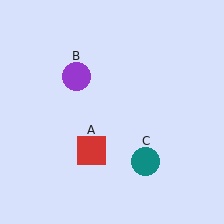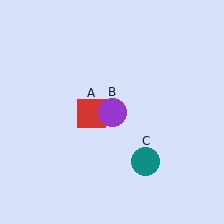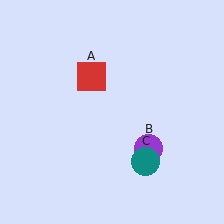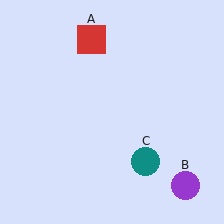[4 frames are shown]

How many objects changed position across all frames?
2 objects changed position: red square (object A), purple circle (object B).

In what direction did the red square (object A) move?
The red square (object A) moved up.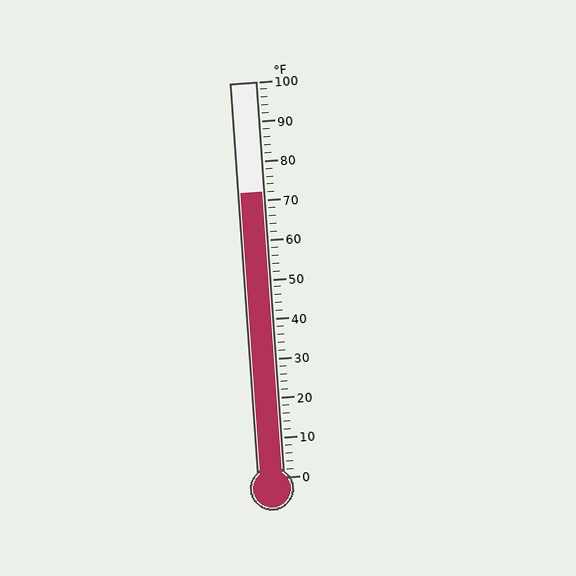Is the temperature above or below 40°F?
The temperature is above 40°F.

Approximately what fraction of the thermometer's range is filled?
The thermometer is filled to approximately 70% of its range.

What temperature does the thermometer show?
The thermometer shows approximately 72°F.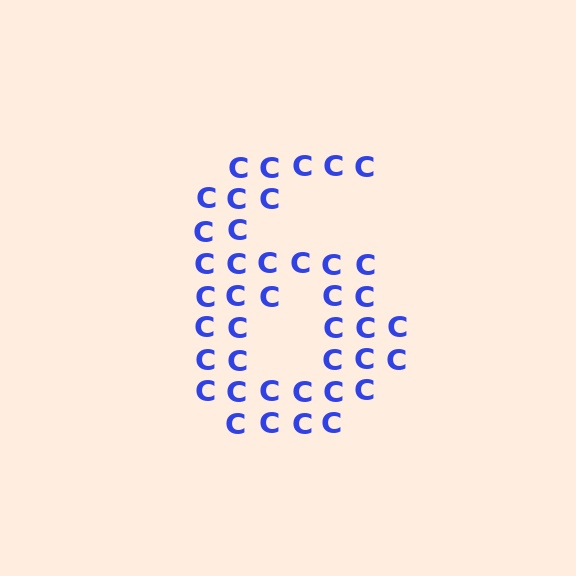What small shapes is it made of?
It is made of small letter C's.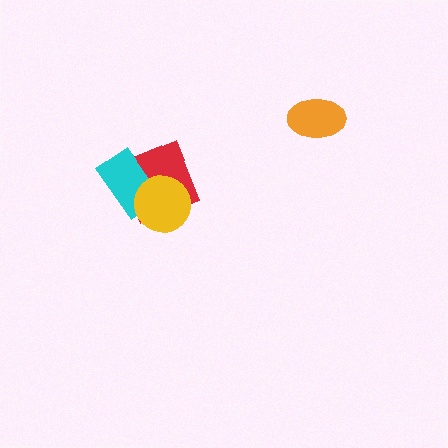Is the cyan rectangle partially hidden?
Yes, it is partially covered by another shape.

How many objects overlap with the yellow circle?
2 objects overlap with the yellow circle.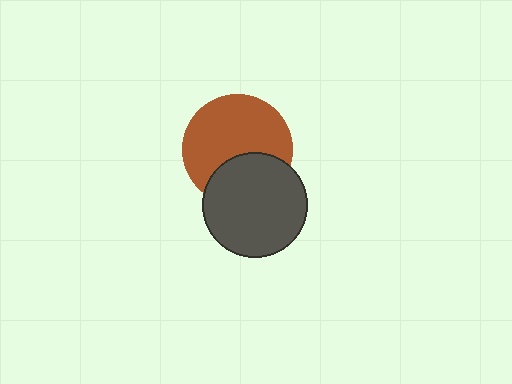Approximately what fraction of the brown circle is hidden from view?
Roughly 33% of the brown circle is hidden behind the dark gray circle.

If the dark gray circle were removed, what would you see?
You would see the complete brown circle.